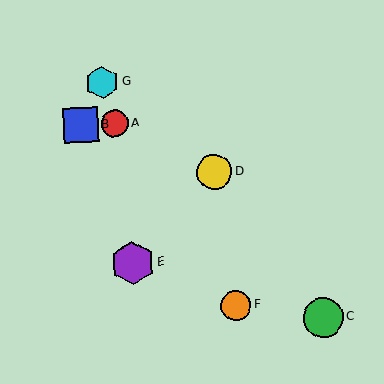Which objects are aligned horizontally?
Objects A, B are aligned horizontally.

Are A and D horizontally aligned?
No, A is at y≈123 and D is at y≈172.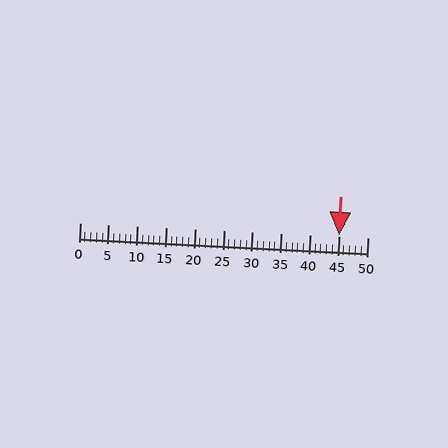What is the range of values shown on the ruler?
The ruler shows values from 0 to 50.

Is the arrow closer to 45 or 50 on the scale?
The arrow is closer to 45.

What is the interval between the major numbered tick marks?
The major tick marks are spaced 5 units apart.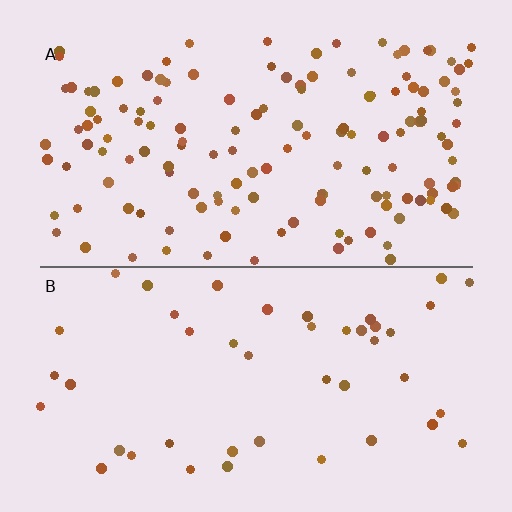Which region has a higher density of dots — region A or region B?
A (the top).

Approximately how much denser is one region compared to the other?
Approximately 3.1× — region A over region B.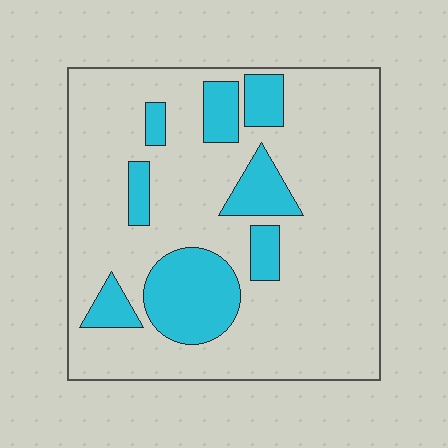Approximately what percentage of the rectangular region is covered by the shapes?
Approximately 20%.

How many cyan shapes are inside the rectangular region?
8.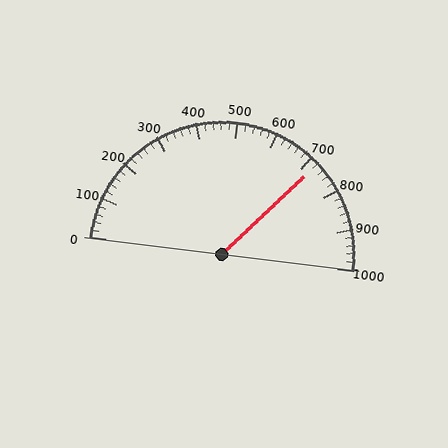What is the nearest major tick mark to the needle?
The nearest major tick mark is 700.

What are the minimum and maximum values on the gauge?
The gauge ranges from 0 to 1000.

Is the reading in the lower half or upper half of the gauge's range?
The reading is in the upper half of the range (0 to 1000).